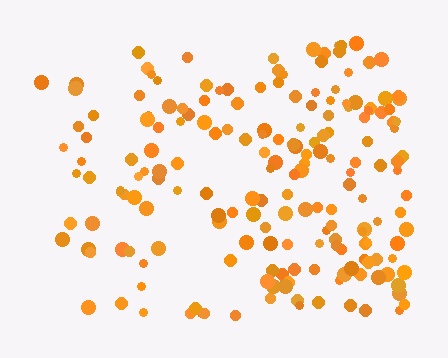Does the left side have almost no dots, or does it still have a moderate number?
Still a moderate number, just noticeably fewer than the right.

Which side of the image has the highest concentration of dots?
The right.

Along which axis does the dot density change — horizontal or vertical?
Horizontal.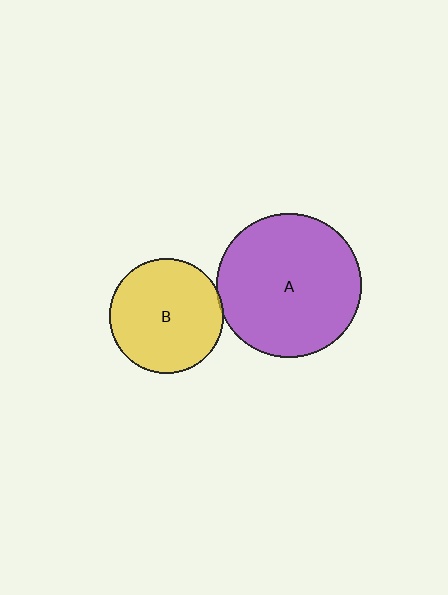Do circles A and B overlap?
Yes.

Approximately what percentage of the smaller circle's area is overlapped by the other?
Approximately 5%.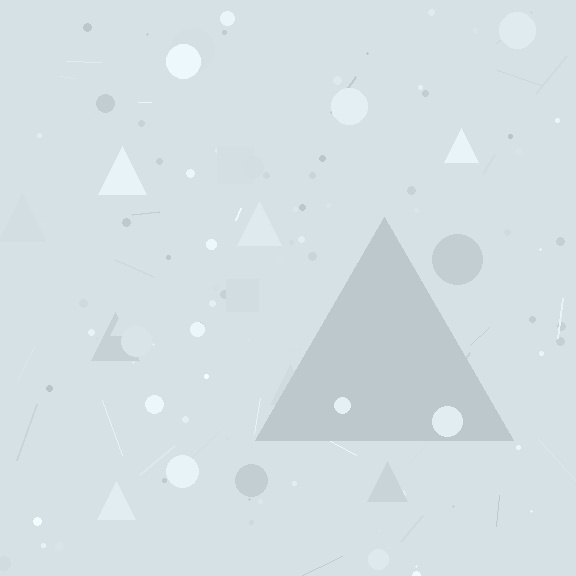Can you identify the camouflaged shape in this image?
The camouflaged shape is a triangle.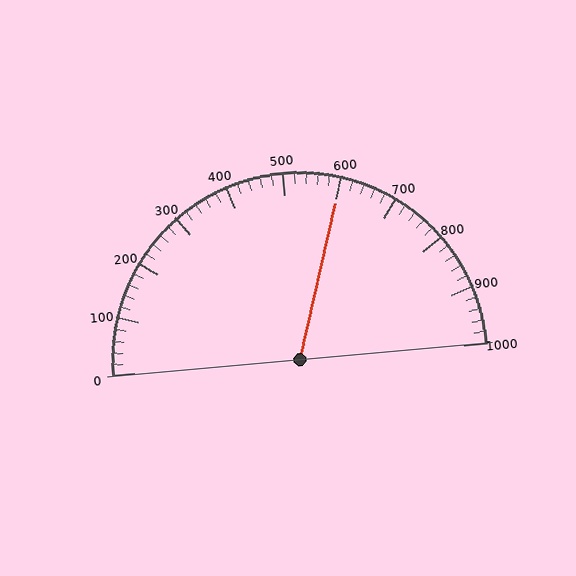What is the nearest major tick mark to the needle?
The nearest major tick mark is 600.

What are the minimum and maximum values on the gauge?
The gauge ranges from 0 to 1000.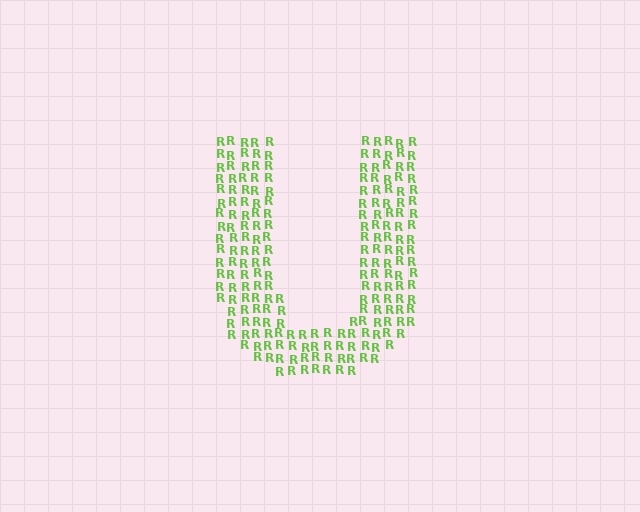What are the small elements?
The small elements are letter R's.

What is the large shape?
The large shape is the letter U.